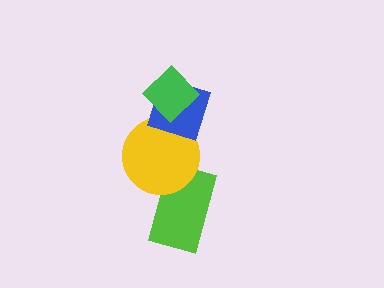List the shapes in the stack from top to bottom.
From top to bottom: the green diamond, the blue diamond, the yellow circle, the lime rectangle.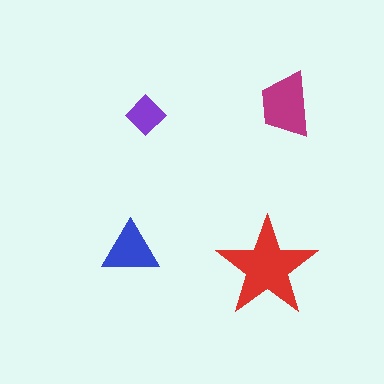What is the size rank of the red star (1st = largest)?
1st.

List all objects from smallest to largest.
The purple diamond, the blue triangle, the magenta trapezoid, the red star.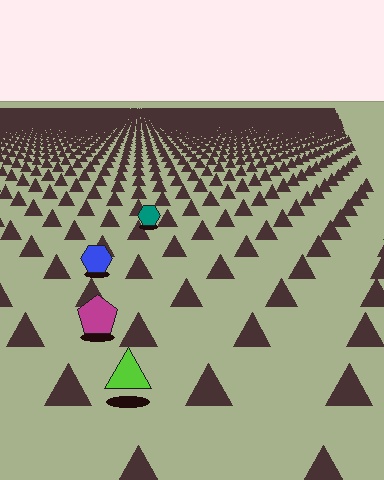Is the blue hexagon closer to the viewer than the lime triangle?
No. The lime triangle is closer — you can tell from the texture gradient: the ground texture is coarser near it.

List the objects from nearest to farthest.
From nearest to farthest: the lime triangle, the magenta pentagon, the blue hexagon, the teal hexagon.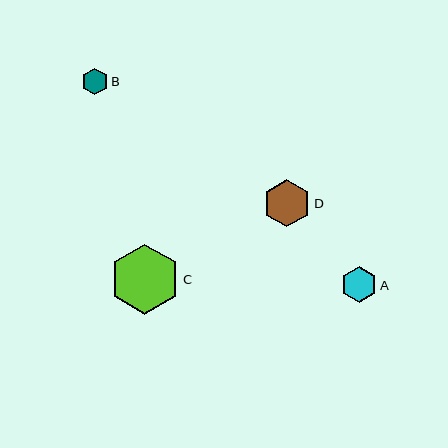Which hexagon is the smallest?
Hexagon B is the smallest with a size of approximately 26 pixels.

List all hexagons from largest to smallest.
From largest to smallest: C, D, A, B.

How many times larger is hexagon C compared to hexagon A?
Hexagon C is approximately 1.9 times the size of hexagon A.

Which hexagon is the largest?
Hexagon C is the largest with a size of approximately 70 pixels.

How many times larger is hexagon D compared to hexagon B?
Hexagon D is approximately 1.8 times the size of hexagon B.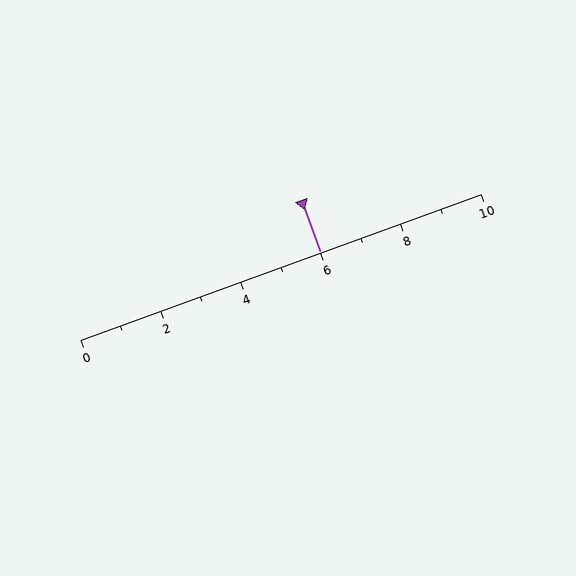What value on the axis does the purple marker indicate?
The marker indicates approximately 6.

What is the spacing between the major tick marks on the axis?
The major ticks are spaced 2 apart.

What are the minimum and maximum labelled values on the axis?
The axis runs from 0 to 10.